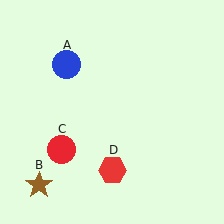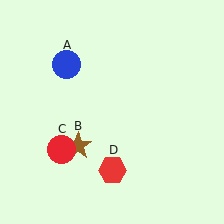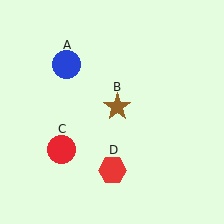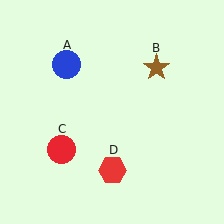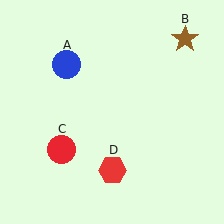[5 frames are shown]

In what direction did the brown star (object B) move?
The brown star (object B) moved up and to the right.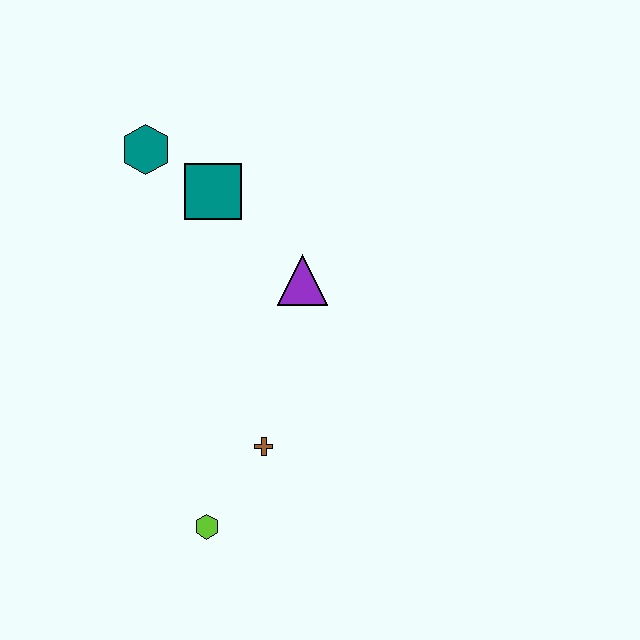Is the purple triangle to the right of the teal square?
Yes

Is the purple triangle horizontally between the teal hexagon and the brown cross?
No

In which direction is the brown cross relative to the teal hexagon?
The brown cross is below the teal hexagon.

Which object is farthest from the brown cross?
The teal hexagon is farthest from the brown cross.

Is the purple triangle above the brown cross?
Yes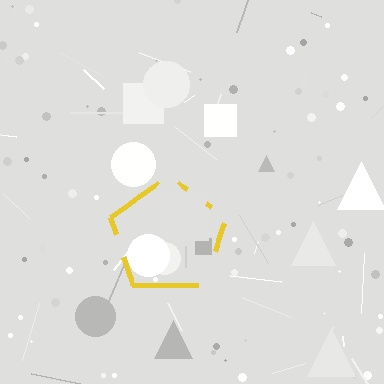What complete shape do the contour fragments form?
The contour fragments form a pentagon.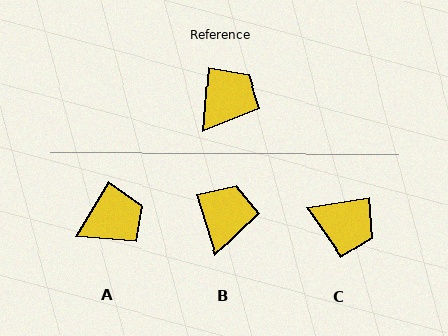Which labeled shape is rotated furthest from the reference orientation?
C, about 77 degrees away.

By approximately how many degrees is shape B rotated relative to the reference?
Approximately 21 degrees counter-clockwise.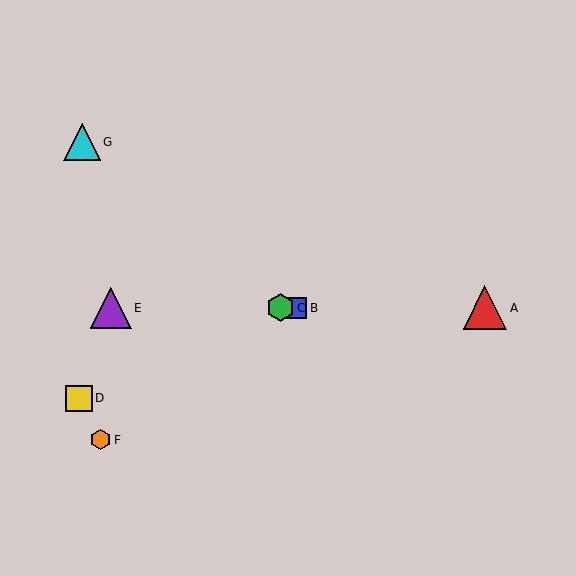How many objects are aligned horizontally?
4 objects (A, B, C, E) are aligned horizontally.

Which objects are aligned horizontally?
Objects A, B, C, E are aligned horizontally.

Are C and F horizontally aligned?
No, C is at y≈308 and F is at y≈440.